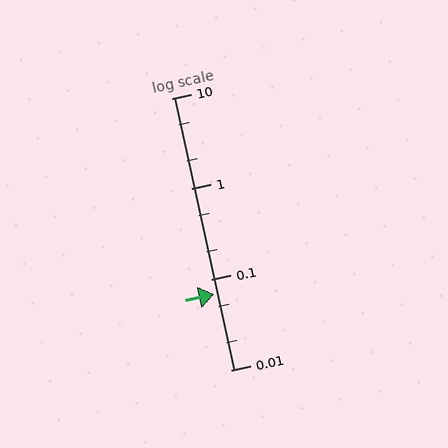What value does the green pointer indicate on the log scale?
The pointer indicates approximately 0.069.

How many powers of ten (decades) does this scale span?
The scale spans 3 decades, from 0.01 to 10.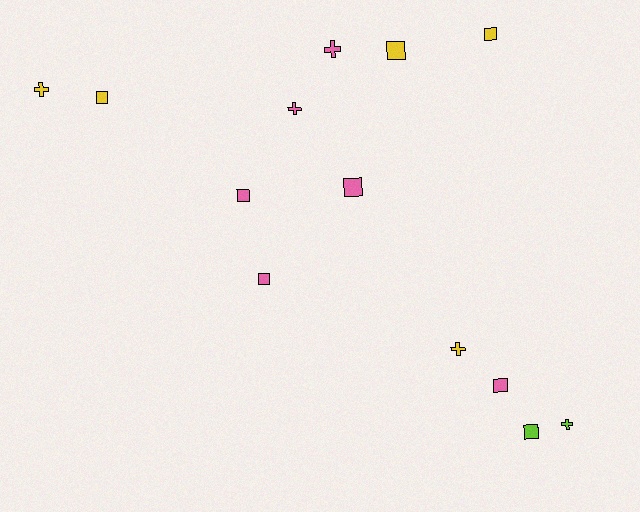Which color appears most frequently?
Pink, with 6 objects.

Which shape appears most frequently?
Square, with 8 objects.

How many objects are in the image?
There are 13 objects.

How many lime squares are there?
There is 1 lime square.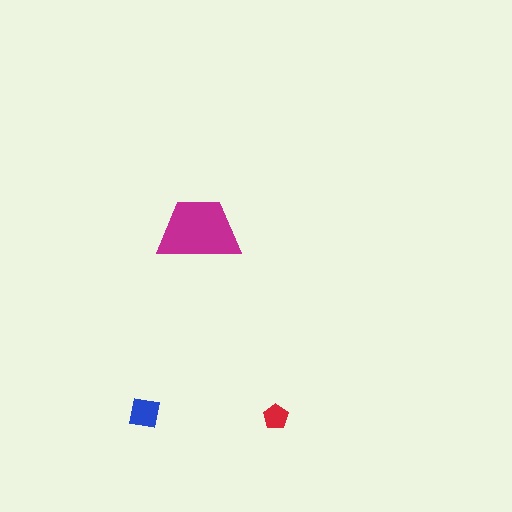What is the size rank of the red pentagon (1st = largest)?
3rd.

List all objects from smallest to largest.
The red pentagon, the blue square, the magenta trapezoid.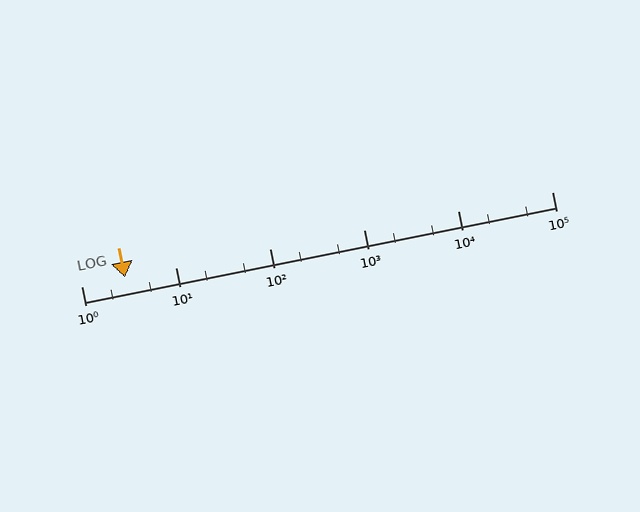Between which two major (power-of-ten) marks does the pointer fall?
The pointer is between 1 and 10.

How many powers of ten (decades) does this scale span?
The scale spans 5 decades, from 1 to 100000.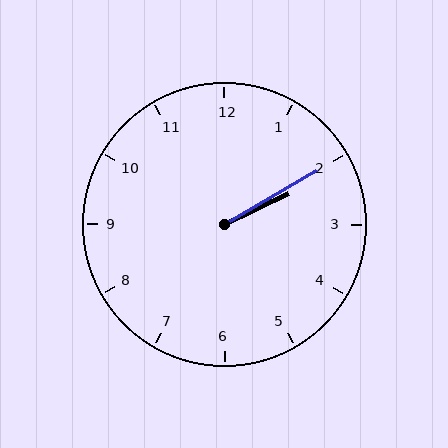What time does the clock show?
2:10.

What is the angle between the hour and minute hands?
Approximately 5 degrees.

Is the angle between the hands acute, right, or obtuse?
It is acute.